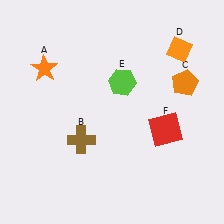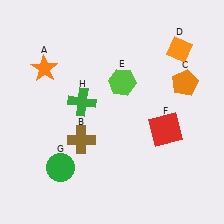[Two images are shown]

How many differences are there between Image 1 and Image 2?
There are 2 differences between the two images.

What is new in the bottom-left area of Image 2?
A green circle (G) was added in the bottom-left area of Image 2.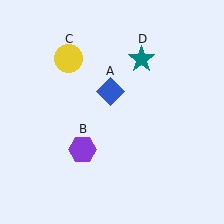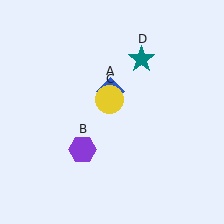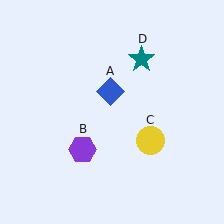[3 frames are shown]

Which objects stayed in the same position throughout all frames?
Blue diamond (object A) and purple hexagon (object B) and teal star (object D) remained stationary.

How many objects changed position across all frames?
1 object changed position: yellow circle (object C).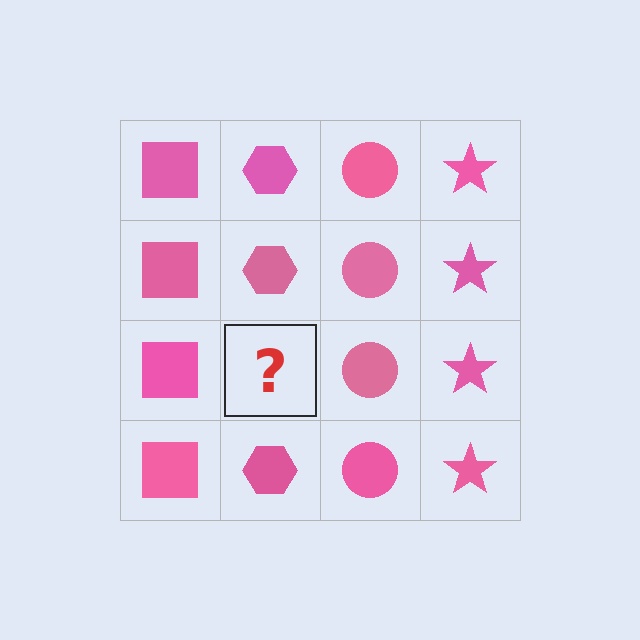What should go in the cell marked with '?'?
The missing cell should contain a pink hexagon.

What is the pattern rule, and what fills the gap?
The rule is that each column has a consistent shape. The gap should be filled with a pink hexagon.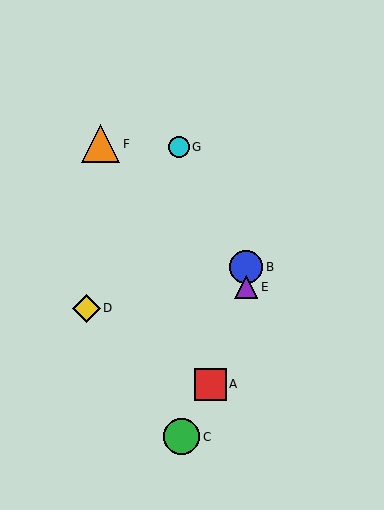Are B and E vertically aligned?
Yes, both are at x≈246.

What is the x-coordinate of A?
Object A is at x≈211.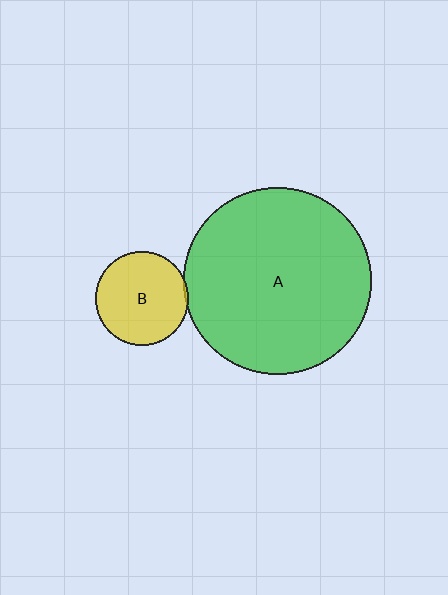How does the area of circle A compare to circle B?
Approximately 4.0 times.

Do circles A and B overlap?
Yes.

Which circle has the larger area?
Circle A (green).